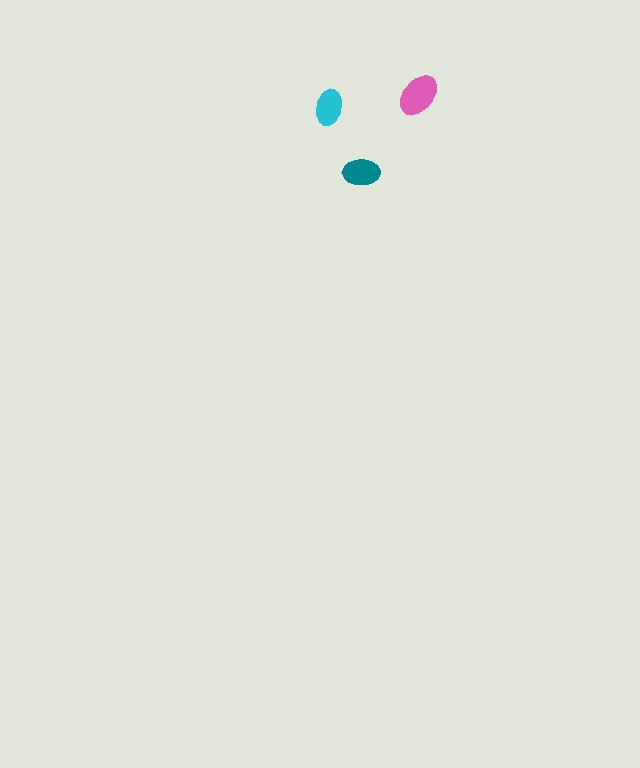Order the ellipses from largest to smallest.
the pink one, the teal one, the cyan one.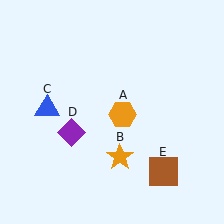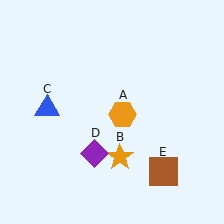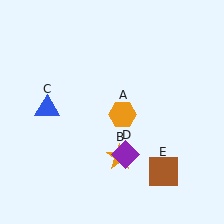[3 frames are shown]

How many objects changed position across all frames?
1 object changed position: purple diamond (object D).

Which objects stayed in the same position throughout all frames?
Orange hexagon (object A) and orange star (object B) and blue triangle (object C) and brown square (object E) remained stationary.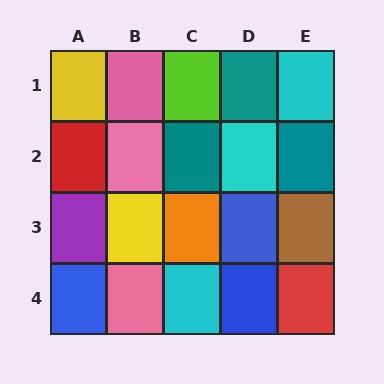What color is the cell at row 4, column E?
Red.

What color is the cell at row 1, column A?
Yellow.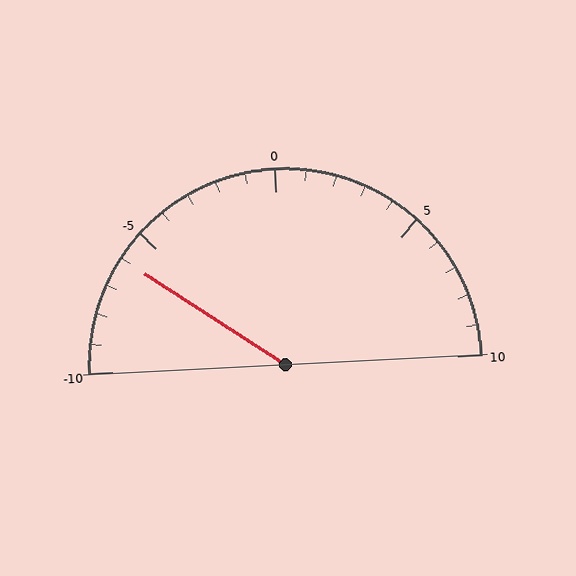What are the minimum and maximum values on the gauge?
The gauge ranges from -10 to 10.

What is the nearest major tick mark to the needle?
The nearest major tick mark is -5.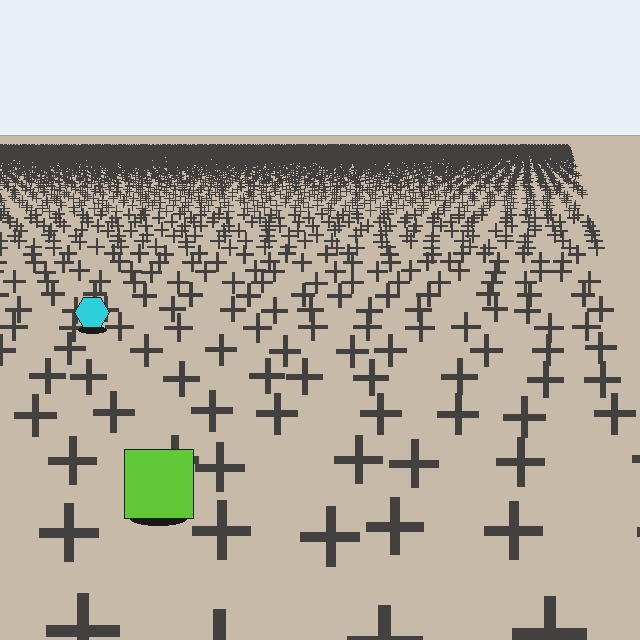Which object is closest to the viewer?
The lime square is closest. The texture marks near it are larger and more spread out.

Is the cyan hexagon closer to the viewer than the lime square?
No. The lime square is closer — you can tell from the texture gradient: the ground texture is coarser near it.